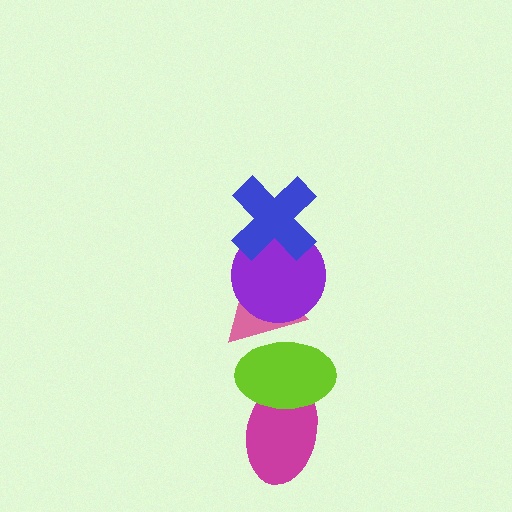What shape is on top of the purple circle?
The blue cross is on top of the purple circle.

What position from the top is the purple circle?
The purple circle is 2nd from the top.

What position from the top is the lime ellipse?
The lime ellipse is 4th from the top.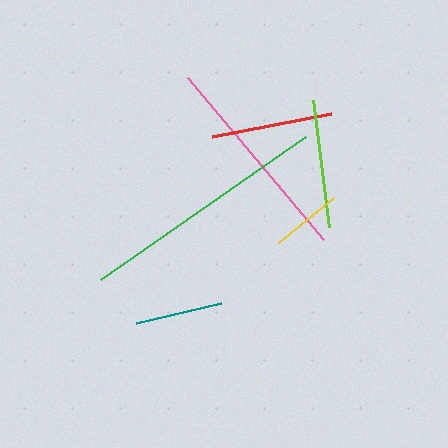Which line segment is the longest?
The green line is the longest at approximately 250 pixels.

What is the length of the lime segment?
The lime segment is approximately 127 pixels long.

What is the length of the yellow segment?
The yellow segment is approximately 72 pixels long.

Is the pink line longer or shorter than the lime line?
The pink line is longer than the lime line.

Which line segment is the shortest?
The yellow line is the shortest at approximately 72 pixels.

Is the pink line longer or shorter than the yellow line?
The pink line is longer than the yellow line.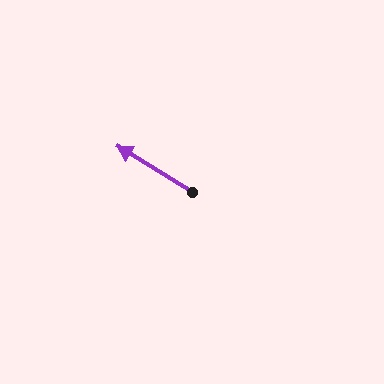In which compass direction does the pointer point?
Northwest.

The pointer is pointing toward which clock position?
Roughly 10 o'clock.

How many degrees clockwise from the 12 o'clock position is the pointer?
Approximately 301 degrees.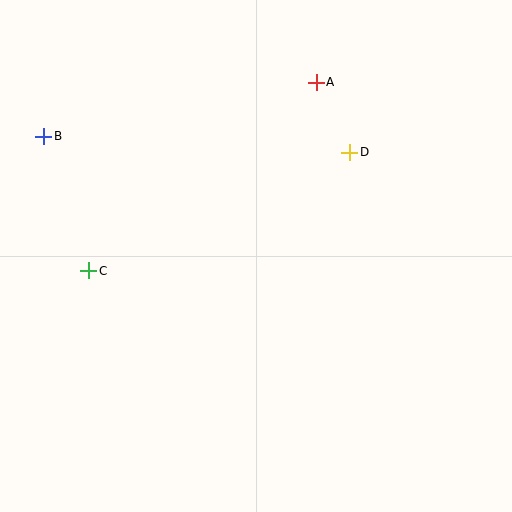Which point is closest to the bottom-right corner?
Point D is closest to the bottom-right corner.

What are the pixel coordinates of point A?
Point A is at (316, 82).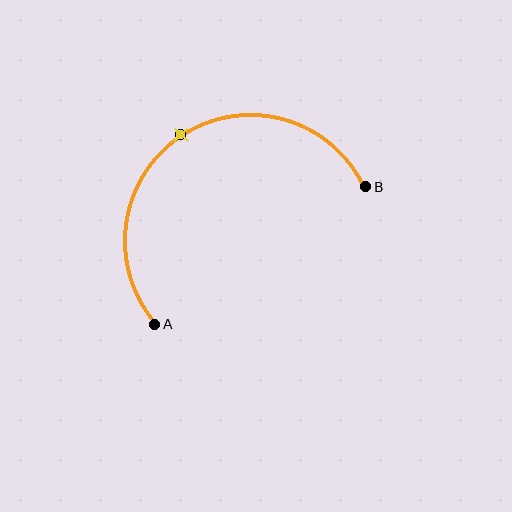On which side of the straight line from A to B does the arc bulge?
The arc bulges above the straight line connecting A and B.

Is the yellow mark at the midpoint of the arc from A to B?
Yes. The yellow mark lies on the arc at equal arc-length from both A and B — it is the arc midpoint.